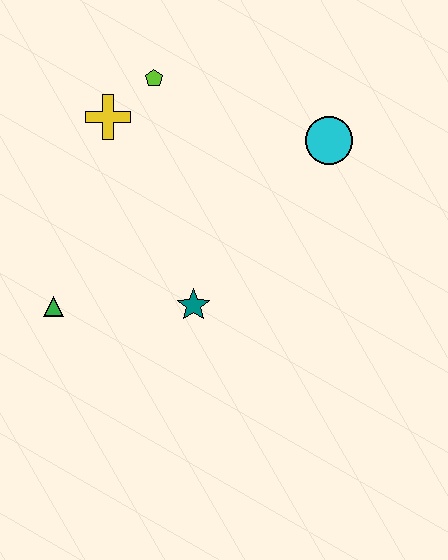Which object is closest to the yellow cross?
The lime pentagon is closest to the yellow cross.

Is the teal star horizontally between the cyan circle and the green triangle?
Yes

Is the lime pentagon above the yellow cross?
Yes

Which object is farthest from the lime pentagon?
The green triangle is farthest from the lime pentagon.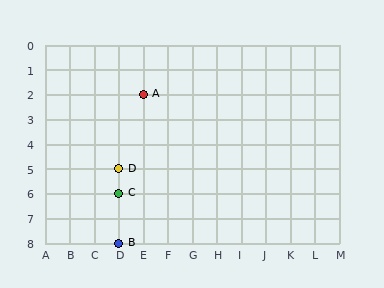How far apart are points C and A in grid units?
Points C and A are 1 column and 4 rows apart (about 4.1 grid units diagonally).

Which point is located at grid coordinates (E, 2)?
Point A is at (E, 2).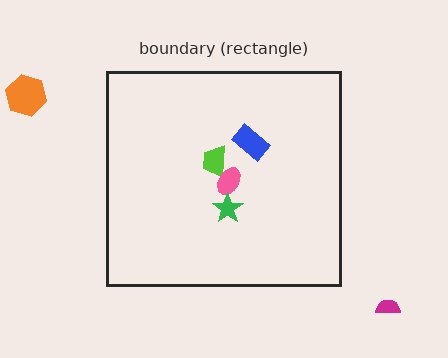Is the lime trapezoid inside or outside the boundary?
Inside.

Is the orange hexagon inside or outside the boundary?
Outside.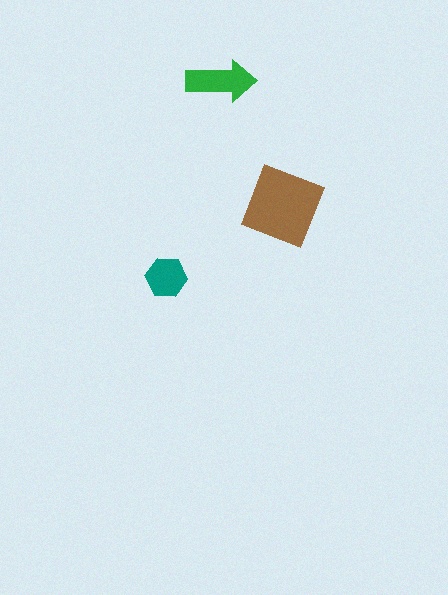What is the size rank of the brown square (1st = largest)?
1st.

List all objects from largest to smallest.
The brown square, the green arrow, the teal hexagon.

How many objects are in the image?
There are 3 objects in the image.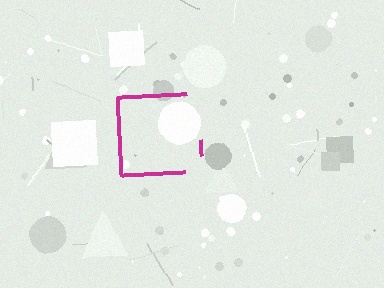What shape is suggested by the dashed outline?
The dashed outline suggests a square.